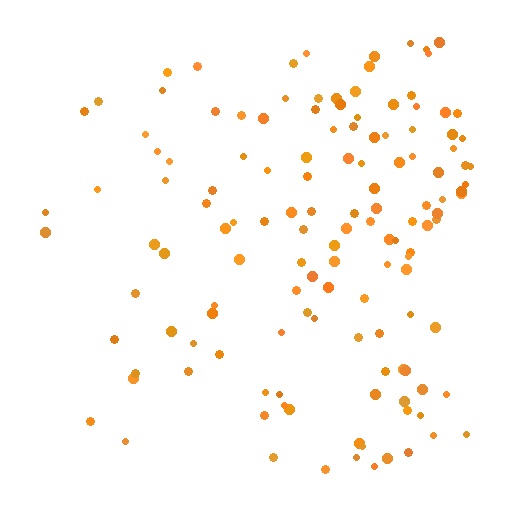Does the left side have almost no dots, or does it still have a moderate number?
Still a moderate number, just noticeably fewer than the right.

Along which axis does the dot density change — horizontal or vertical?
Horizontal.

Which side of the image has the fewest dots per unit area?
The left.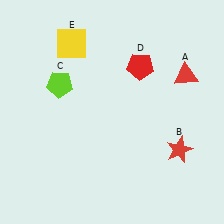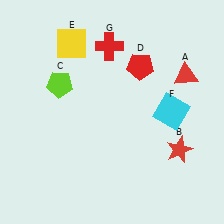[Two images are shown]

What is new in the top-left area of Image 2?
A red cross (G) was added in the top-left area of Image 2.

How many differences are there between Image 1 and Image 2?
There are 2 differences between the two images.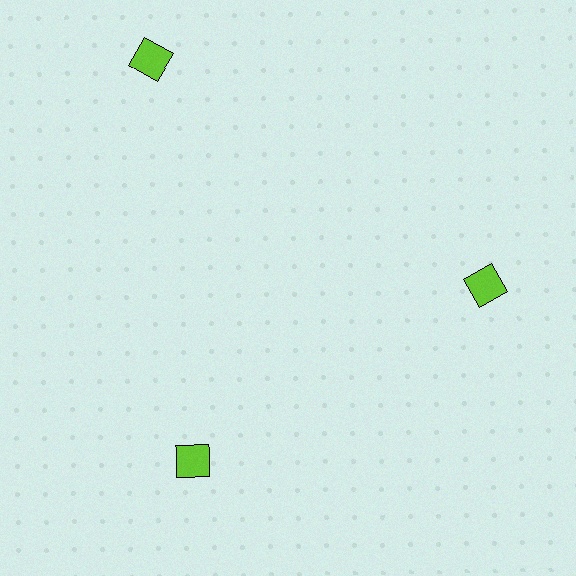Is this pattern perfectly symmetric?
No. The 3 lime diamonds are arranged in a ring, but one element near the 11 o'clock position is pushed outward from the center, breaking the 3-fold rotational symmetry.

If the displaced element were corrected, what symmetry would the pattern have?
It would have 3-fold rotational symmetry — the pattern would map onto itself every 120 degrees.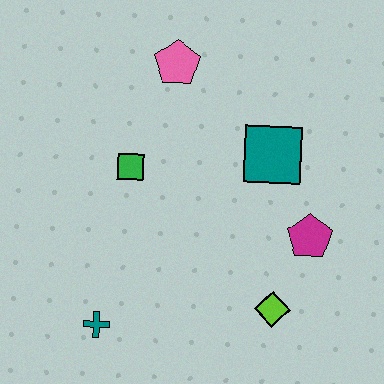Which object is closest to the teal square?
The magenta pentagon is closest to the teal square.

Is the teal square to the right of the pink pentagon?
Yes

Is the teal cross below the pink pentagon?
Yes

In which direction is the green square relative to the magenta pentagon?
The green square is to the left of the magenta pentagon.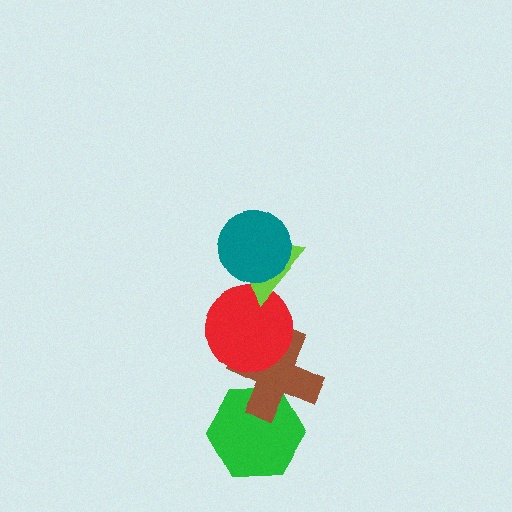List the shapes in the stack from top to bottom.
From top to bottom: the teal circle, the lime triangle, the red circle, the brown cross, the green hexagon.